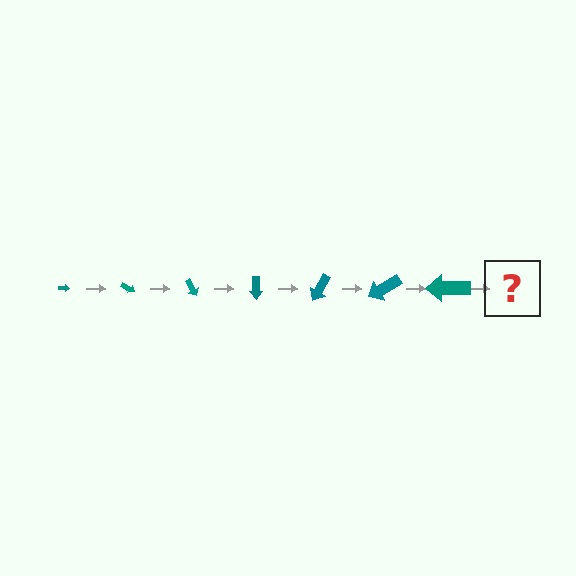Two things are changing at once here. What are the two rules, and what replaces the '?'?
The two rules are that the arrow grows larger each step and it rotates 30 degrees each step. The '?' should be an arrow, larger than the previous one and rotated 210 degrees from the start.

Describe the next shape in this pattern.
It should be an arrow, larger than the previous one and rotated 210 degrees from the start.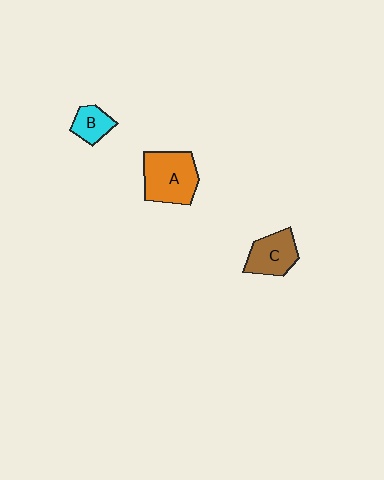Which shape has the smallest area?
Shape B (cyan).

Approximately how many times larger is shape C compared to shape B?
Approximately 1.6 times.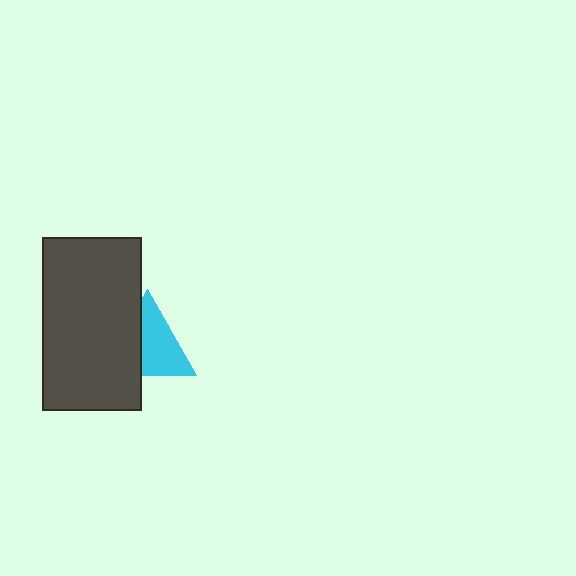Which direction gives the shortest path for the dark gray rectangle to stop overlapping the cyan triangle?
Moving left gives the shortest separation.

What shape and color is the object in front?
The object in front is a dark gray rectangle.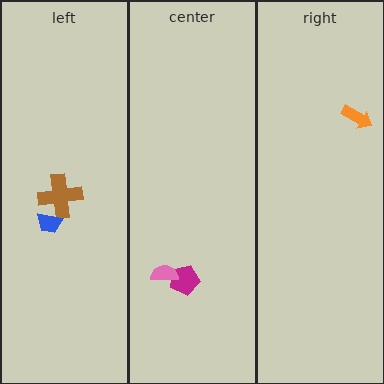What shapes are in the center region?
The magenta pentagon, the pink semicircle.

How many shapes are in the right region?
1.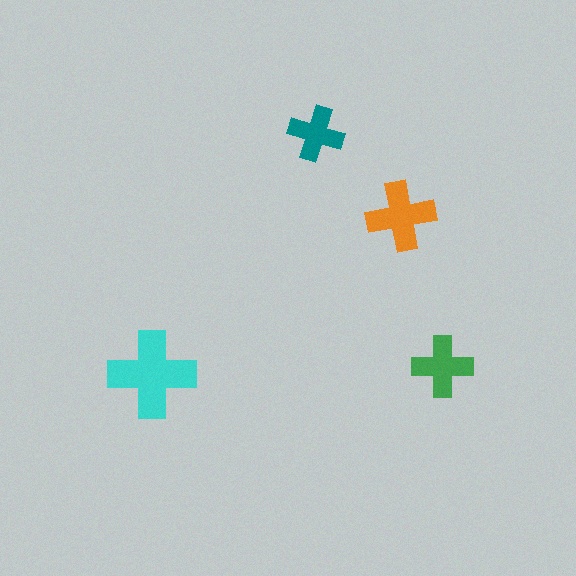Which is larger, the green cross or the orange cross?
The orange one.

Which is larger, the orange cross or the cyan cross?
The cyan one.